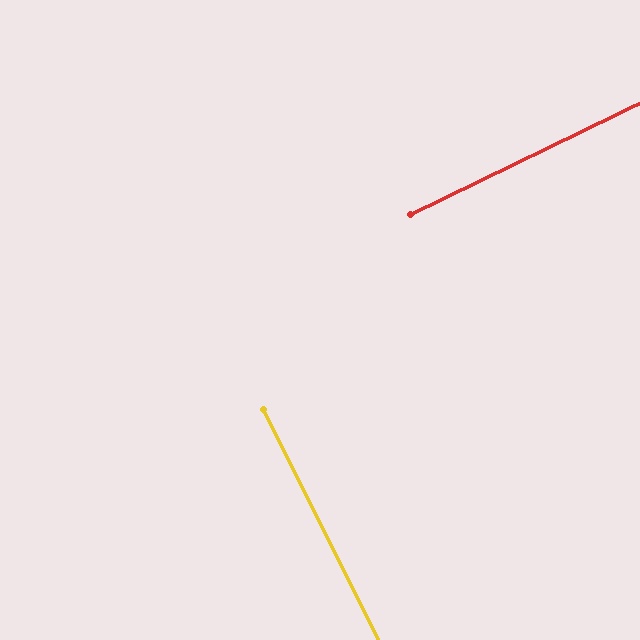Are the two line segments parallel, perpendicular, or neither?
Perpendicular — they meet at approximately 89°.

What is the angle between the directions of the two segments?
Approximately 89 degrees.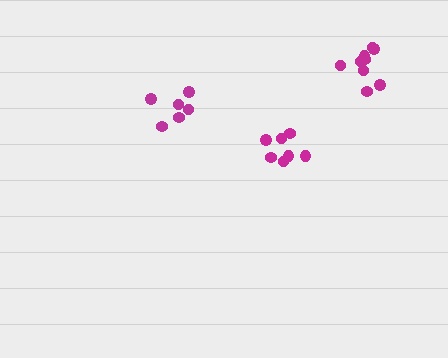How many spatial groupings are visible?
There are 3 spatial groupings.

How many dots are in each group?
Group 1: 9 dots, Group 2: 7 dots, Group 3: 6 dots (22 total).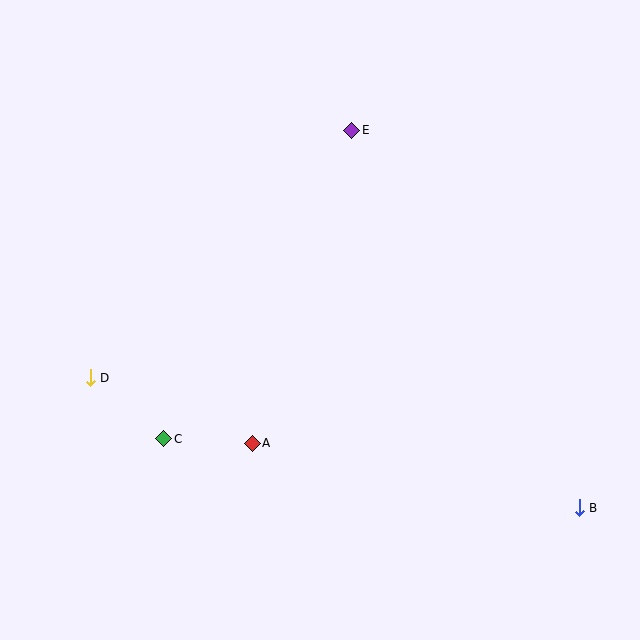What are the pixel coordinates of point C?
Point C is at (164, 439).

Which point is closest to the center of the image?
Point A at (252, 443) is closest to the center.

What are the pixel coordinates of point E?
Point E is at (352, 130).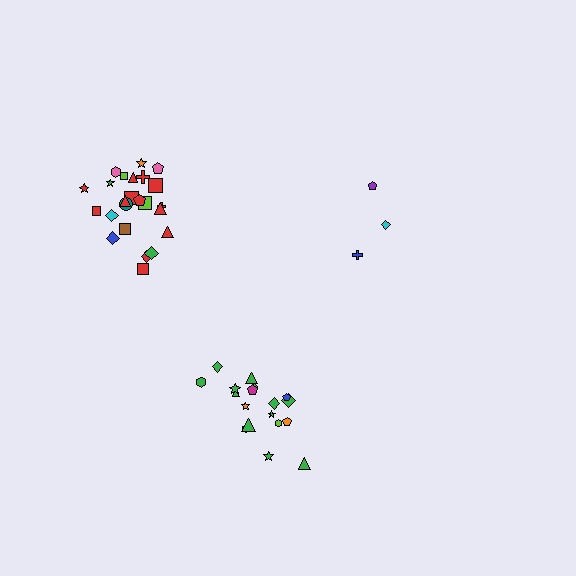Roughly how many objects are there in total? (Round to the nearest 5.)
Roughly 45 objects in total.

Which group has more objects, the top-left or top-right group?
The top-left group.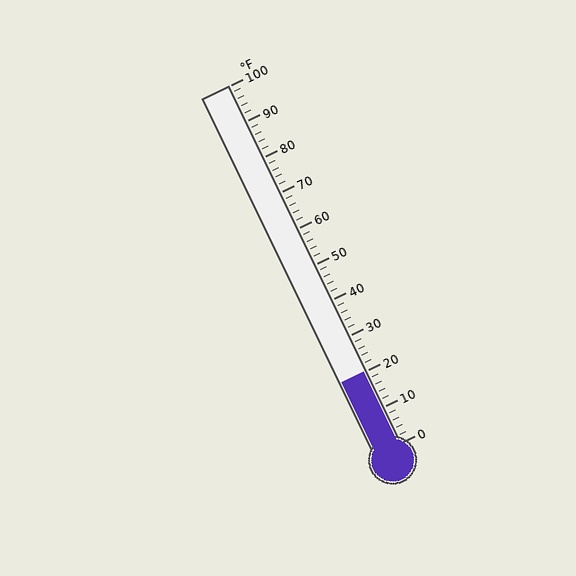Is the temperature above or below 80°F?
The temperature is below 80°F.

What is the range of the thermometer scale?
The thermometer scale ranges from 0°F to 100°F.